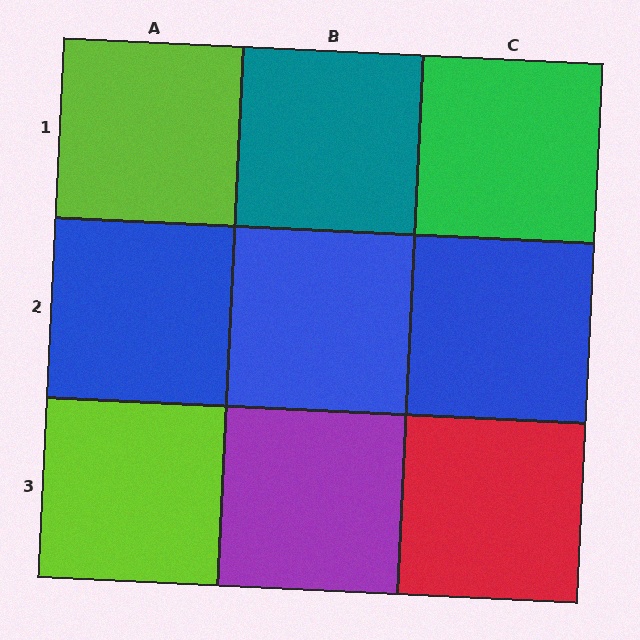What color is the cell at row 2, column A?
Blue.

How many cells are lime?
2 cells are lime.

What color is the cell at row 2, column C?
Blue.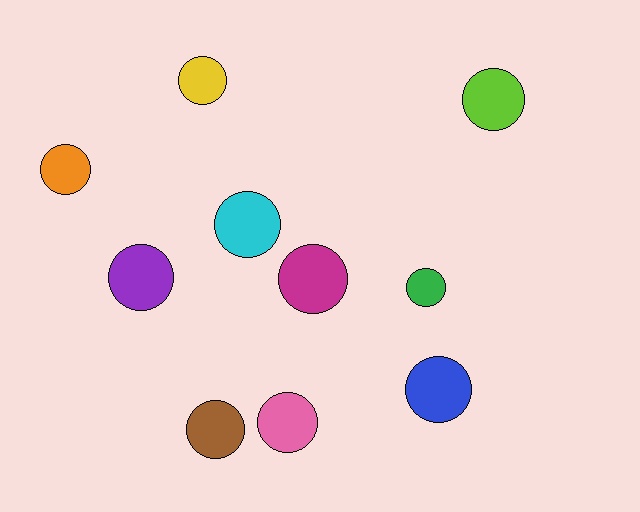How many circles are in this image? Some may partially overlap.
There are 10 circles.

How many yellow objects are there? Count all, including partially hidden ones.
There is 1 yellow object.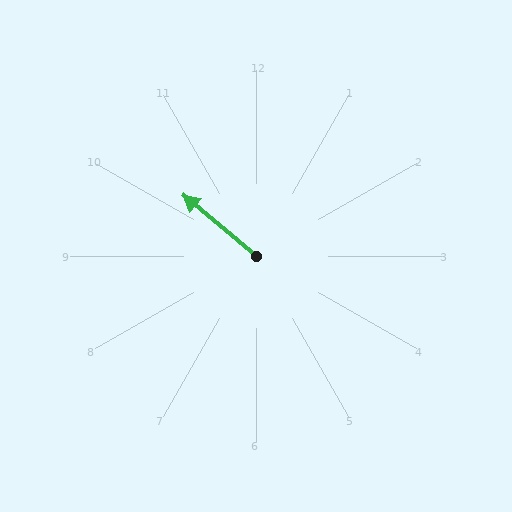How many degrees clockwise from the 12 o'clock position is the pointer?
Approximately 310 degrees.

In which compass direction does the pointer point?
Northwest.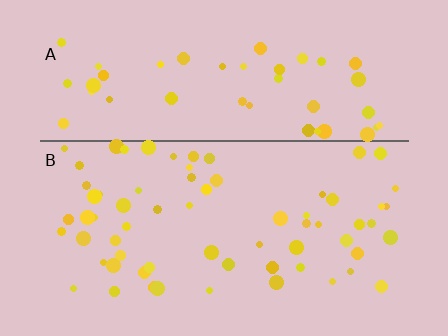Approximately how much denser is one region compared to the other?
Approximately 1.3× — region B over region A.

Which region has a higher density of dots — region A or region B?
B (the bottom).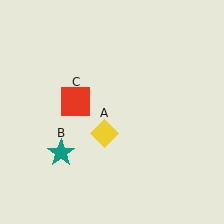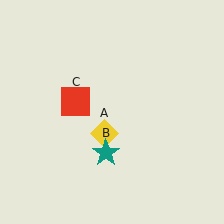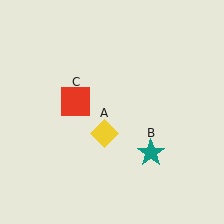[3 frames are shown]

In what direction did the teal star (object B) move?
The teal star (object B) moved right.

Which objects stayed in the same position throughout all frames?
Yellow diamond (object A) and red square (object C) remained stationary.